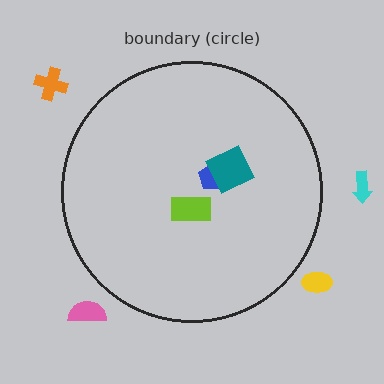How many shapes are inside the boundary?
3 inside, 4 outside.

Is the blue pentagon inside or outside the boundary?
Inside.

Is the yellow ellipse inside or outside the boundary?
Outside.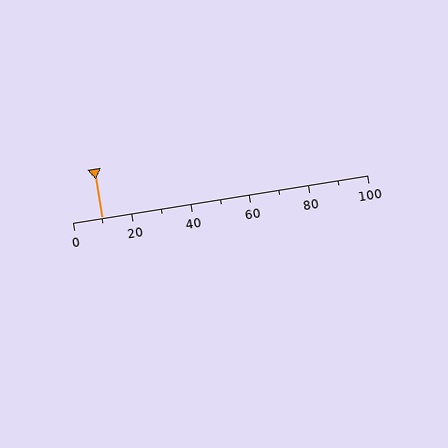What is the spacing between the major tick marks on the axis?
The major ticks are spaced 20 apart.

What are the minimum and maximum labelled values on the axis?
The axis runs from 0 to 100.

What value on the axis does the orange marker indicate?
The marker indicates approximately 10.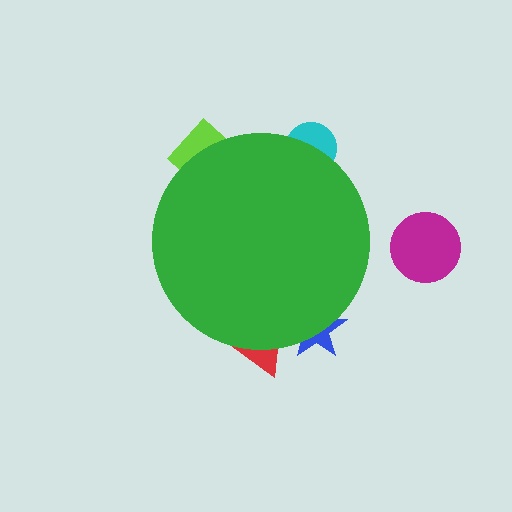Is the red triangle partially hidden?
Yes, the red triangle is partially hidden behind the green circle.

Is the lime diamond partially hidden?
Yes, the lime diamond is partially hidden behind the green circle.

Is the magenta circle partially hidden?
No, the magenta circle is fully visible.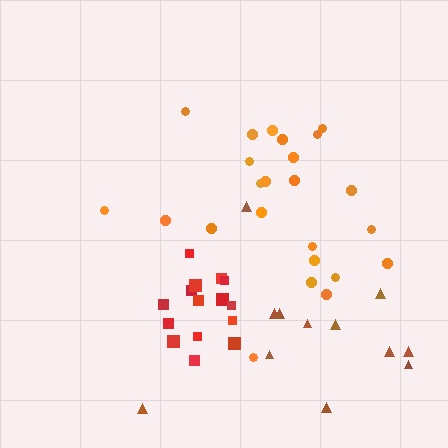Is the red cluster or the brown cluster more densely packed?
Red.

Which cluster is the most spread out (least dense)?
Brown.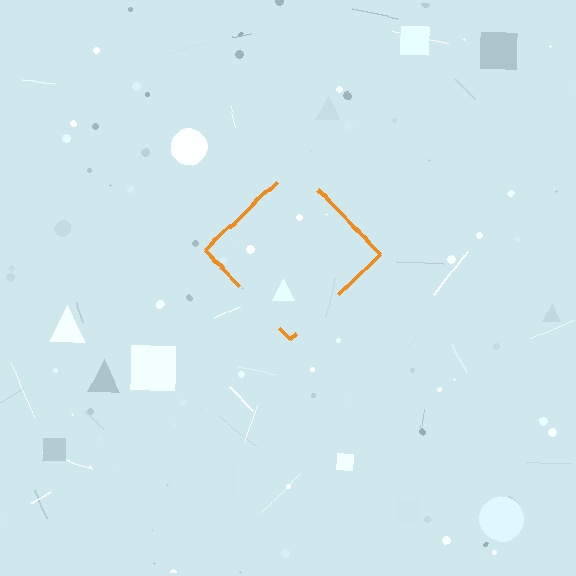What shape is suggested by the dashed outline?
The dashed outline suggests a diamond.